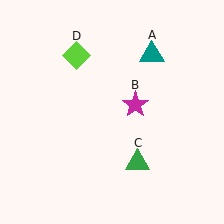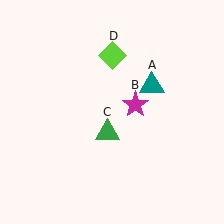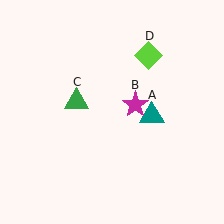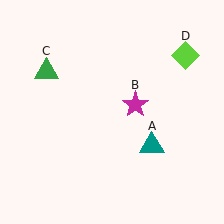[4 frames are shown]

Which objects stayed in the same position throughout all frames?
Magenta star (object B) remained stationary.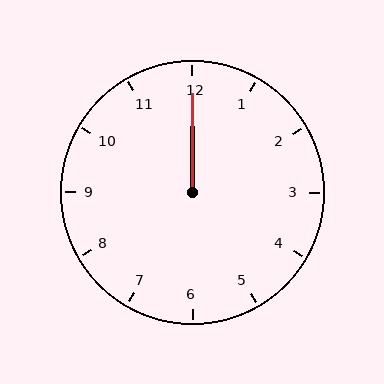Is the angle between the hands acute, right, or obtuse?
It is acute.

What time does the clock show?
12:00.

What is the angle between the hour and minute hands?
Approximately 0 degrees.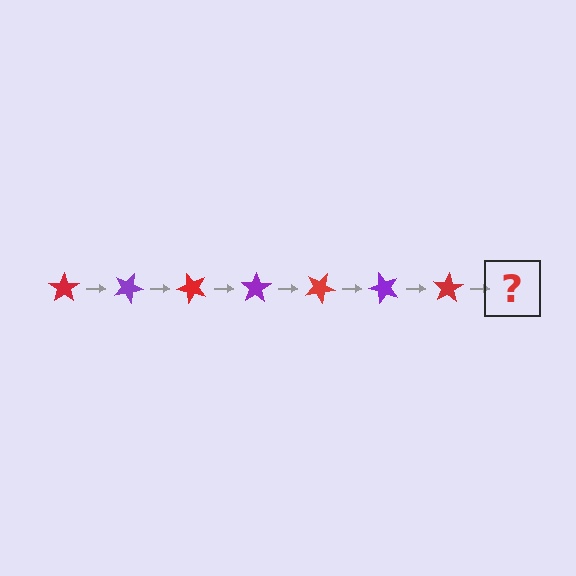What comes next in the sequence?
The next element should be a purple star, rotated 175 degrees from the start.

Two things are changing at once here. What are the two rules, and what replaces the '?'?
The two rules are that it rotates 25 degrees each step and the color cycles through red and purple. The '?' should be a purple star, rotated 175 degrees from the start.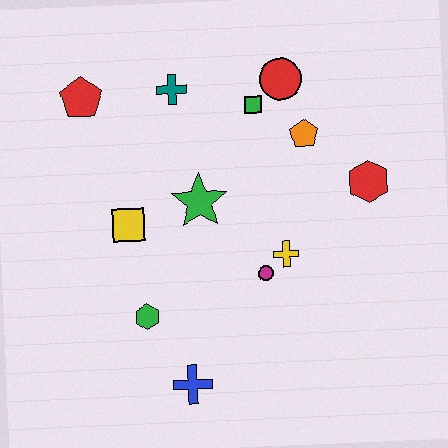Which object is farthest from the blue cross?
The red circle is farthest from the blue cross.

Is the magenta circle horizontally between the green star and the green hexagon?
No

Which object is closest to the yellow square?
The green star is closest to the yellow square.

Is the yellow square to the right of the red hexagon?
No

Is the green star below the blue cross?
No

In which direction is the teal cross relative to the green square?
The teal cross is to the left of the green square.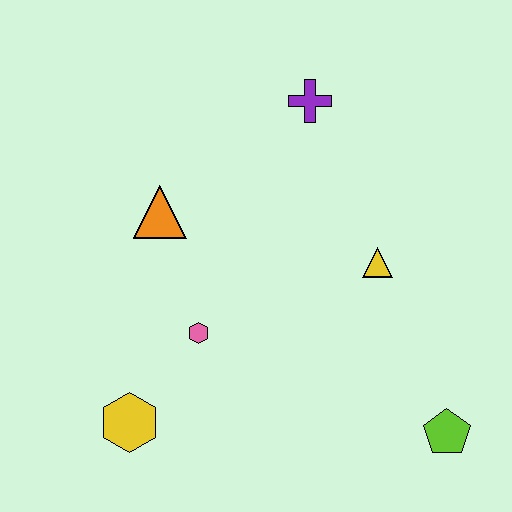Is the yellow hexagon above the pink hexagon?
No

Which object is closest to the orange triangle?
The pink hexagon is closest to the orange triangle.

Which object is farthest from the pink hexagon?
The lime pentagon is farthest from the pink hexagon.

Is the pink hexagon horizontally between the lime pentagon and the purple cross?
No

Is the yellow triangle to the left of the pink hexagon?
No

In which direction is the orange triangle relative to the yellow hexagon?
The orange triangle is above the yellow hexagon.